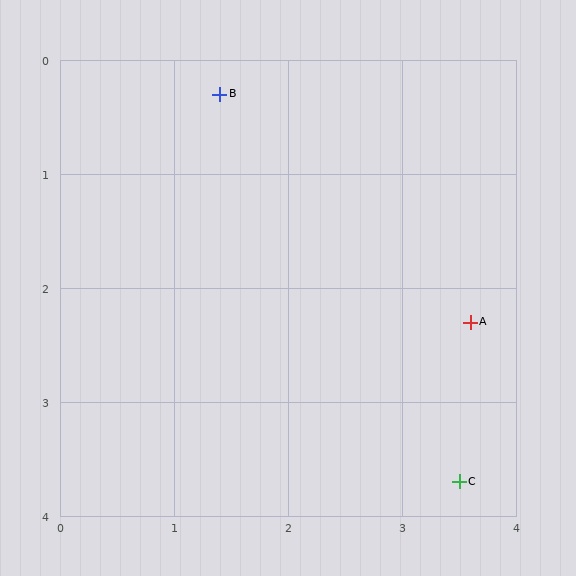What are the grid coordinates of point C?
Point C is at approximately (3.5, 3.7).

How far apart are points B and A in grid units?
Points B and A are about 3.0 grid units apart.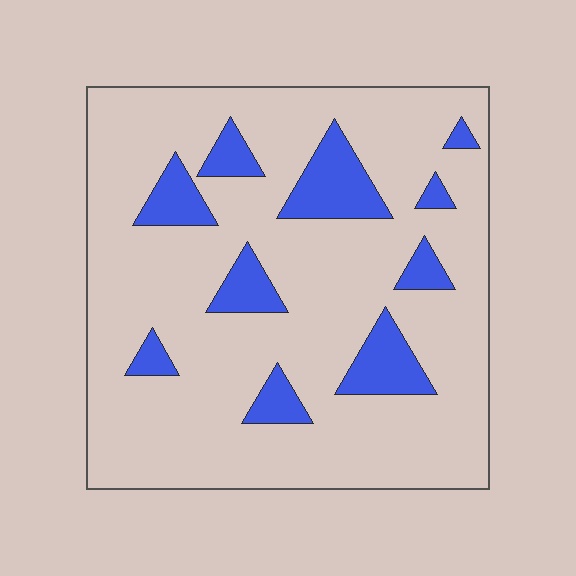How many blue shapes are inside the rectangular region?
10.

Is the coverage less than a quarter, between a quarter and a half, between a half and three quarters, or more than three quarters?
Less than a quarter.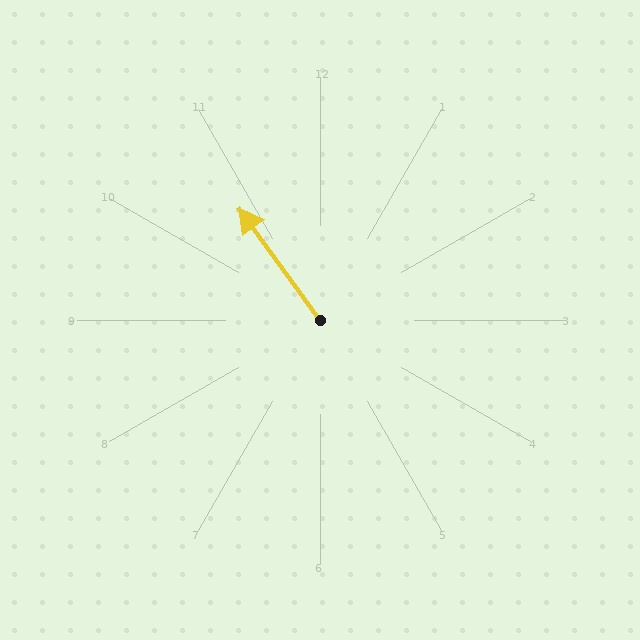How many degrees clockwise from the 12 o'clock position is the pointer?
Approximately 324 degrees.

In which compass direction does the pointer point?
Northwest.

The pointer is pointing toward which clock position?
Roughly 11 o'clock.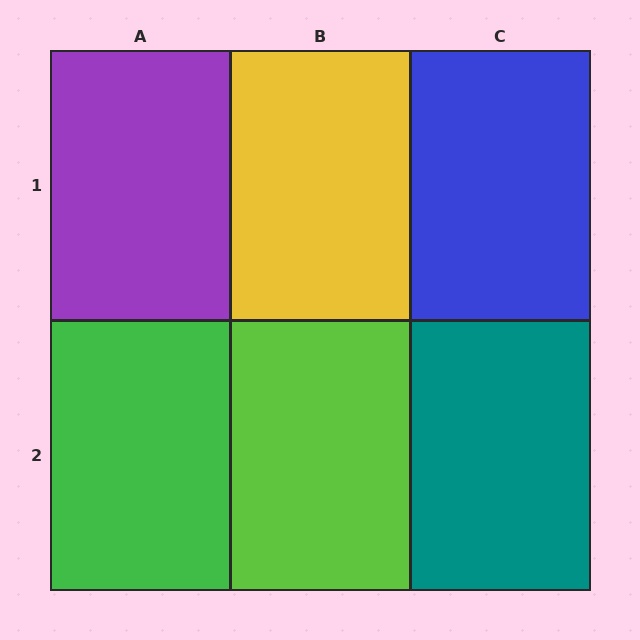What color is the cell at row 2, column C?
Teal.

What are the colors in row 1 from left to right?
Purple, yellow, blue.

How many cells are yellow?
1 cell is yellow.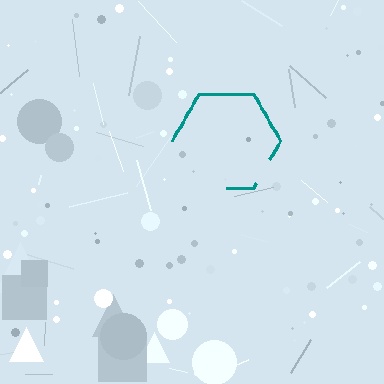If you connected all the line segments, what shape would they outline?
They would outline a hexagon.